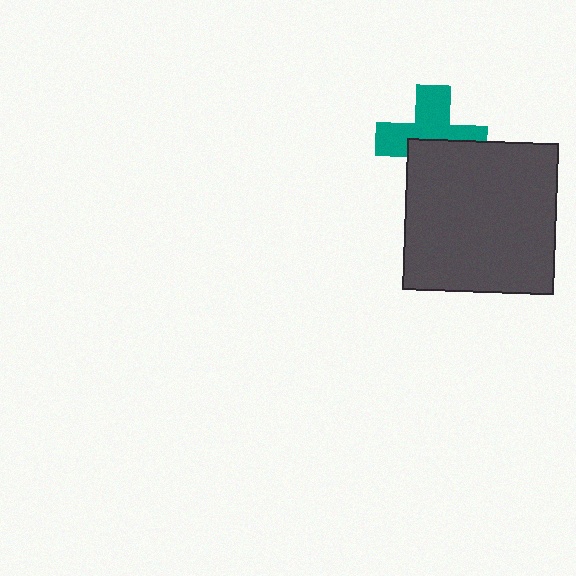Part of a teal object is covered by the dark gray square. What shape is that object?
It is a cross.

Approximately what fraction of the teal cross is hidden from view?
Roughly 45% of the teal cross is hidden behind the dark gray square.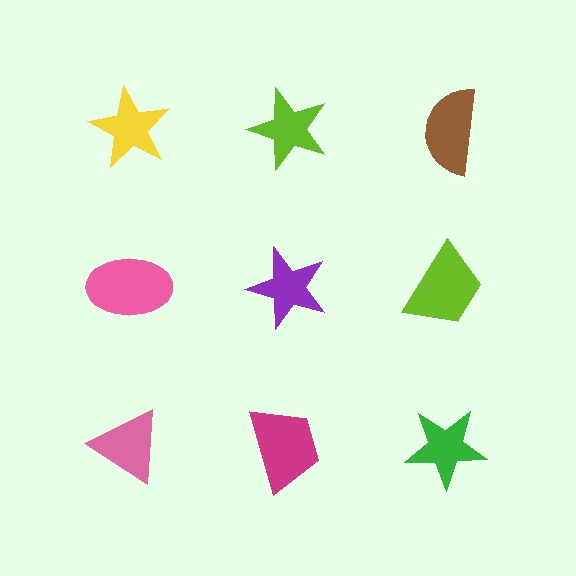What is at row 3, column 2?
A magenta trapezoid.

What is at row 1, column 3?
A brown semicircle.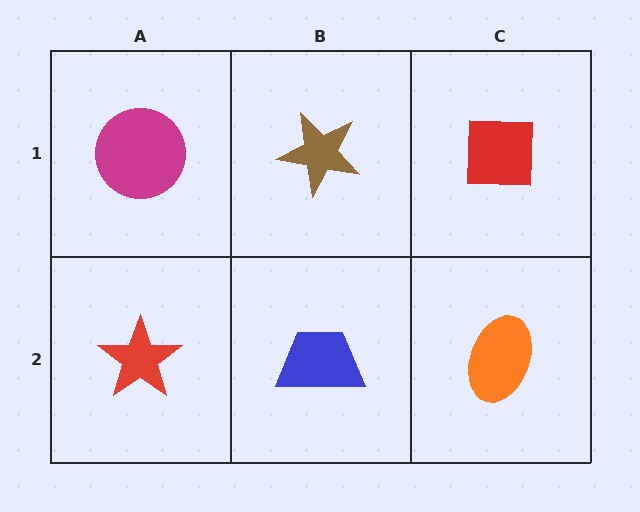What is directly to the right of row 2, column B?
An orange ellipse.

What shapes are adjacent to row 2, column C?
A red square (row 1, column C), a blue trapezoid (row 2, column B).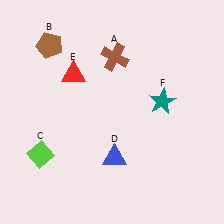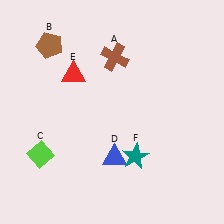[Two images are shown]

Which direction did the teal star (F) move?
The teal star (F) moved down.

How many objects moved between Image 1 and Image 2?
1 object moved between the two images.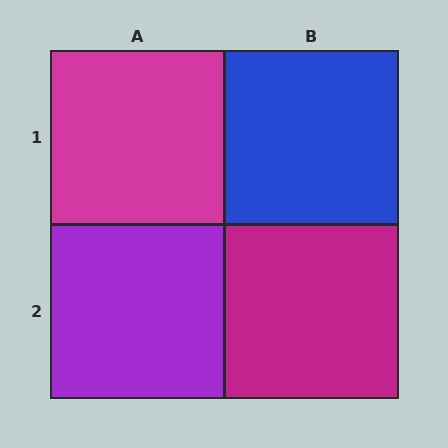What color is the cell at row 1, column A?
Magenta.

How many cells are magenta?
2 cells are magenta.